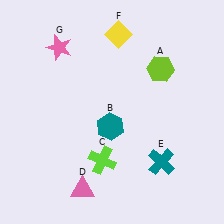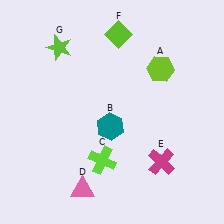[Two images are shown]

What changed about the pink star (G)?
In Image 1, G is pink. In Image 2, it changed to lime.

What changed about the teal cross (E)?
In Image 1, E is teal. In Image 2, it changed to magenta.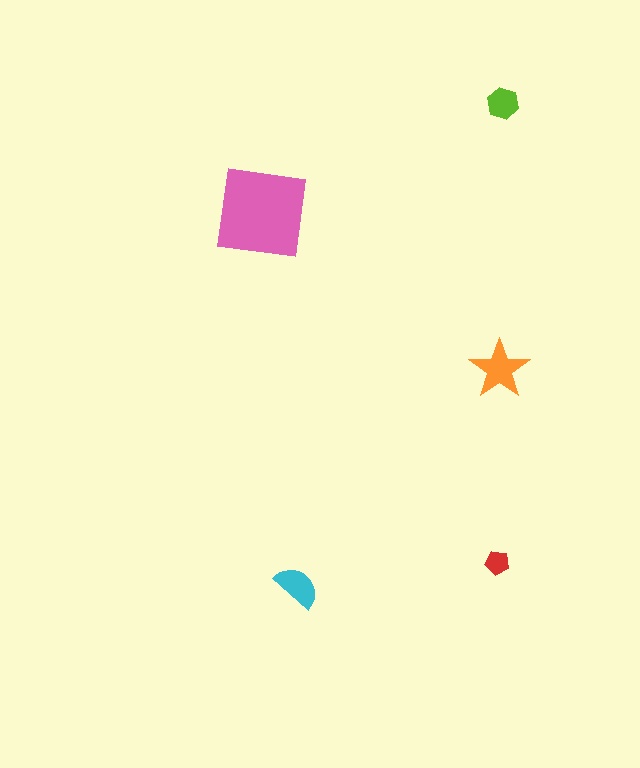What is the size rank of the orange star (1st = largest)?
2nd.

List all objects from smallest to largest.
The red pentagon, the lime hexagon, the cyan semicircle, the orange star, the pink square.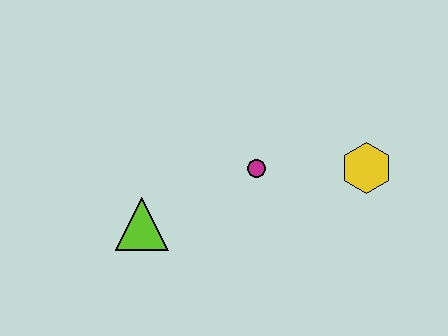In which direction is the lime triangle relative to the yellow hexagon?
The lime triangle is to the left of the yellow hexagon.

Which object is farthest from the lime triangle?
The yellow hexagon is farthest from the lime triangle.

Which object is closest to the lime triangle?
The magenta circle is closest to the lime triangle.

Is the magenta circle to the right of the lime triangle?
Yes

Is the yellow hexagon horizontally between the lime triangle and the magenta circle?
No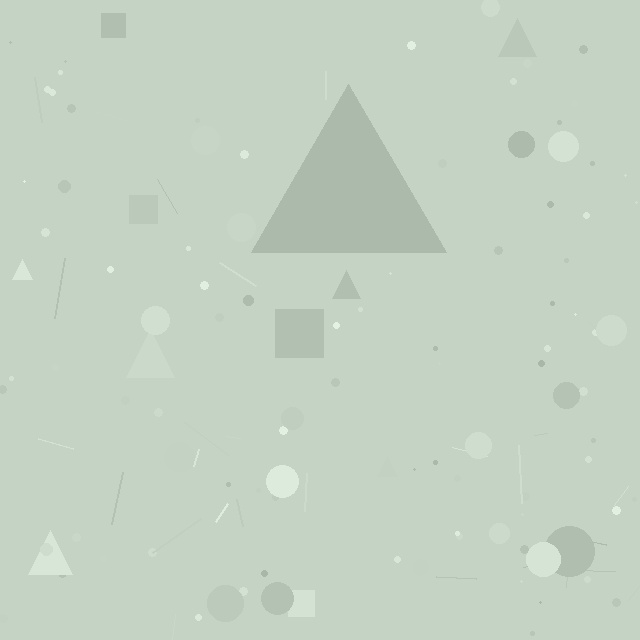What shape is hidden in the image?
A triangle is hidden in the image.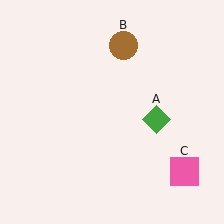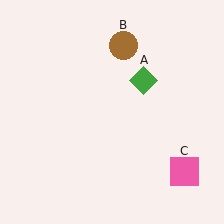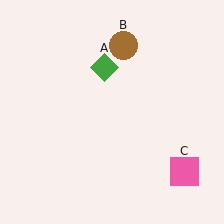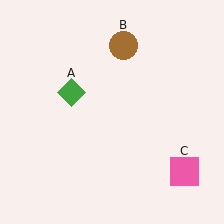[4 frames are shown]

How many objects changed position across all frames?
1 object changed position: green diamond (object A).